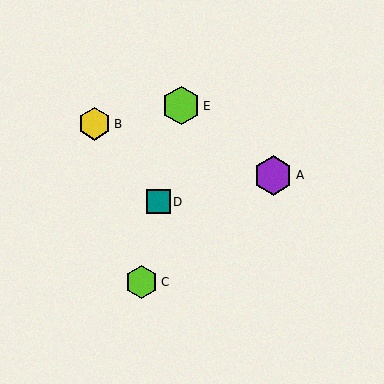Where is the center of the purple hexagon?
The center of the purple hexagon is at (273, 175).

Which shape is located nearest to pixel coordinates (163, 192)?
The teal square (labeled D) at (158, 202) is nearest to that location.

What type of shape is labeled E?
Shape E is a lime hexagon.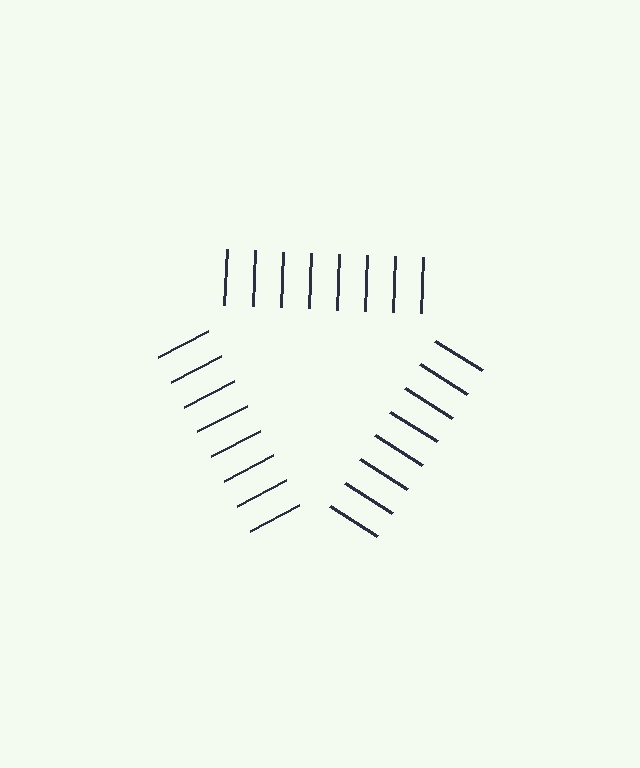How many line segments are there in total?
24 — 8 along each of the 3 edges.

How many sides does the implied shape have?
3 sides — the line-ends trace a triangle.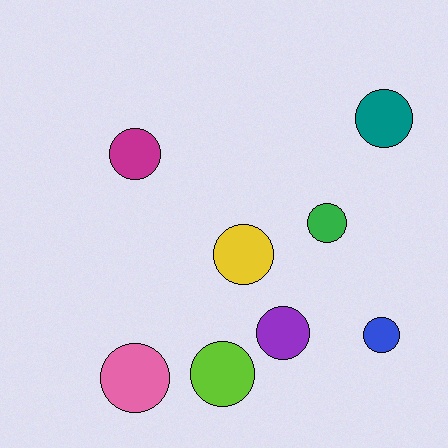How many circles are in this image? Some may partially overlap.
There are 8 circles.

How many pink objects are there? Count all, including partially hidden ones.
There is 1 pink object.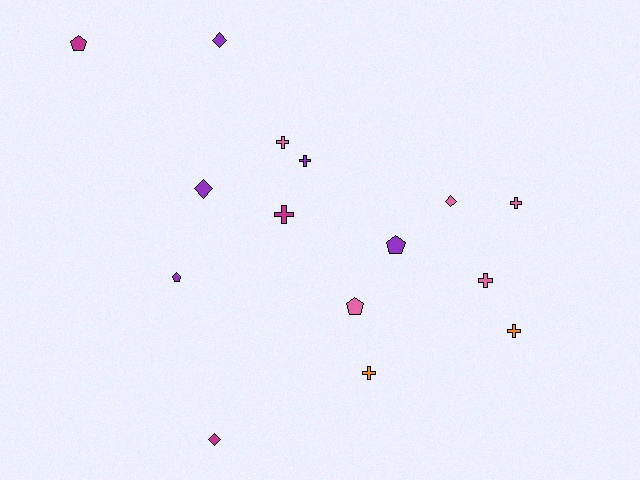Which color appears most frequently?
Purple, with 5 objects.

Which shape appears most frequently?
Cross, with 7 objects.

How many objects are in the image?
There are 15 objects.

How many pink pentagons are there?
There is 1 pink pentagon.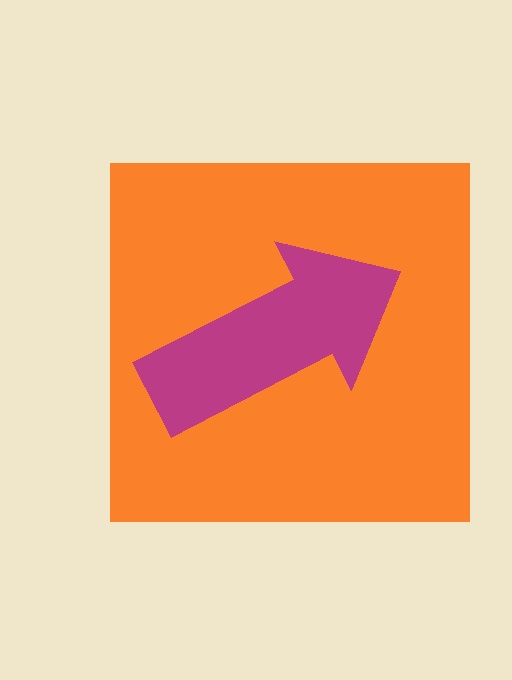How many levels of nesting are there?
2.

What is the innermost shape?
The magenta arrow.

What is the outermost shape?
The orange square.